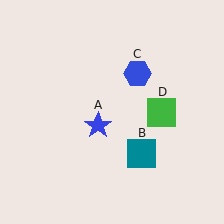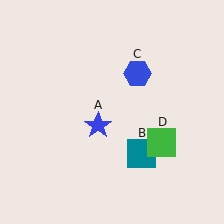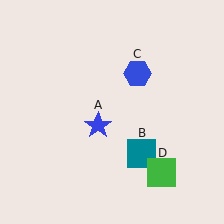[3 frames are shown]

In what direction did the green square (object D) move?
The green square (object D) moved down.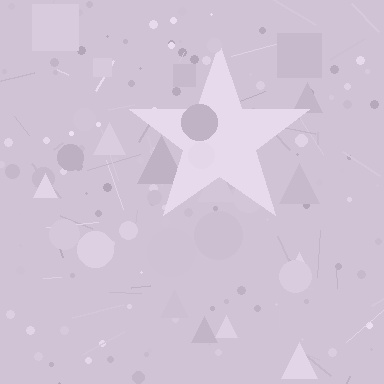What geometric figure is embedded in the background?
A star is embedded in the background.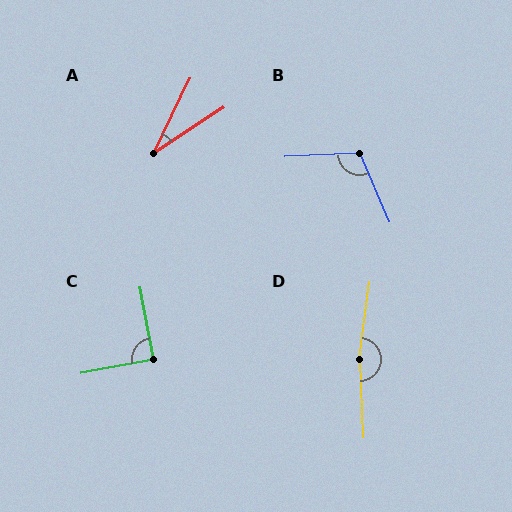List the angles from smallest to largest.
A (30°), C (91°), B (110°), D (170°).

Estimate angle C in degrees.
Approximately 91 degrees.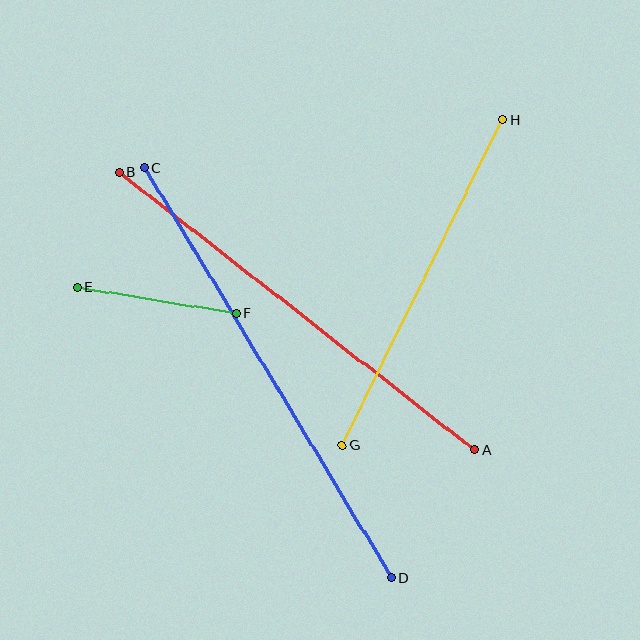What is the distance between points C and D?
The distance is approximately 479 pixels.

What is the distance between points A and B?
The distance is approximately 450 pixels.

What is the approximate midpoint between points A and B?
The midpoint is at approximately (297, 311) pixels.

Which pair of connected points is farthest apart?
Points C and D are farthest apart.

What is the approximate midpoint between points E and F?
The midpoint is at approximately (157, 300) pixels.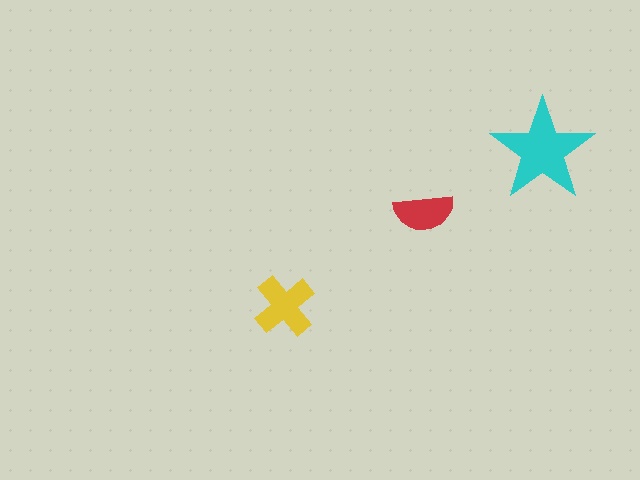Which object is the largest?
The cyan star.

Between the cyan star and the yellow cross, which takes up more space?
The cyan star.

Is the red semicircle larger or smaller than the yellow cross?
Smaller.